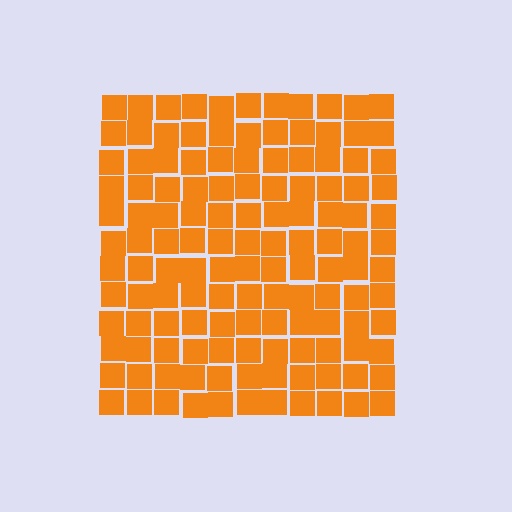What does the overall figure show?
The overall figure shows a square.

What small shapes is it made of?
It is made of small squares.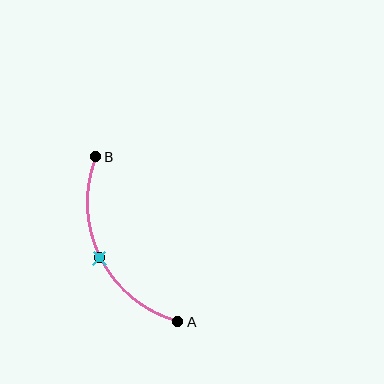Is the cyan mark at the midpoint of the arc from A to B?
Yes. The cyan mark lies on the arc at equal arc-length from both A and B — it is the arc midpoint.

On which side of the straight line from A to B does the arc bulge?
The arc bulges to the left of the straight line connecting A and B.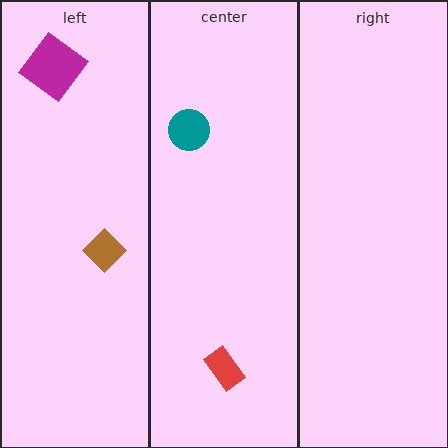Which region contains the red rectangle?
The center region.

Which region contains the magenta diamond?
The left region.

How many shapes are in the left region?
2.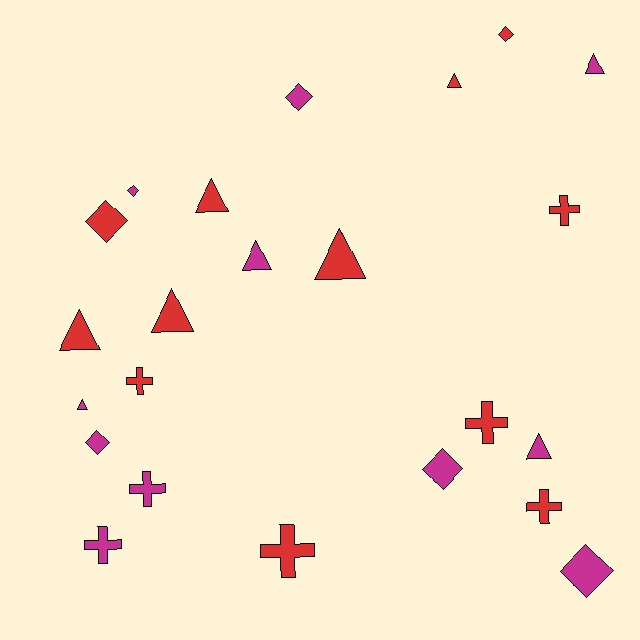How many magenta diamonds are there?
There are 5 magenta diamonds.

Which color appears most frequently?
Red, with 12 objects.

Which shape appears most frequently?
Triangle, with 9 objects.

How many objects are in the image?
There are 23 objects.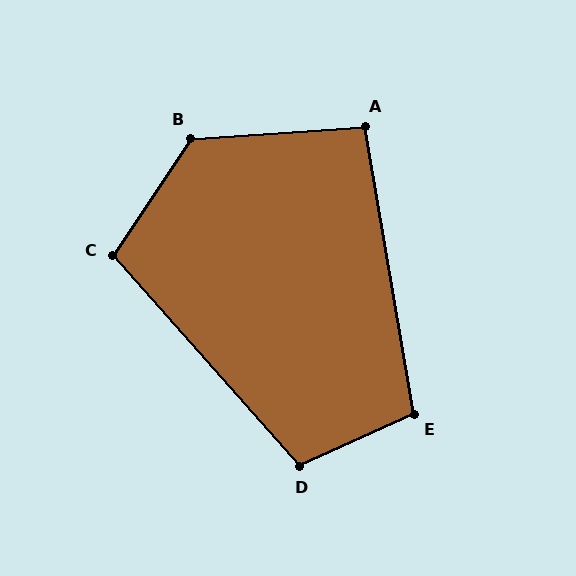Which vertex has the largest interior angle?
B, at approximately 127 degrees.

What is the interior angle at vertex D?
Approximately 107 degrees (obtuse).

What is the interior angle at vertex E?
Approximately 105 degrees (obtuse).